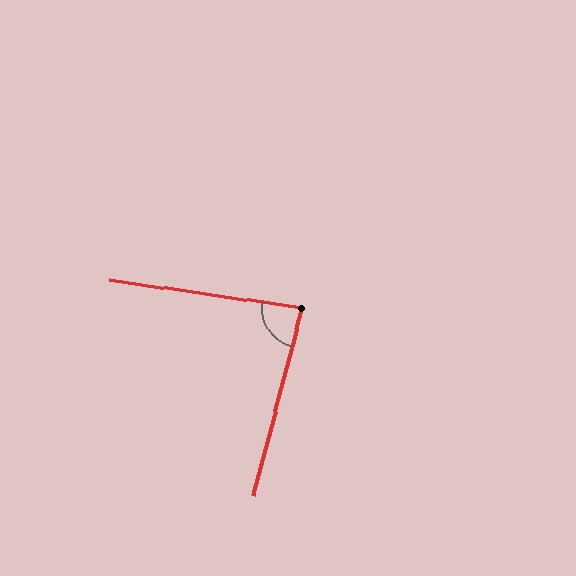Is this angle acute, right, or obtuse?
It is acute.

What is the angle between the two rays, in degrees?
Approximately 84 degrees.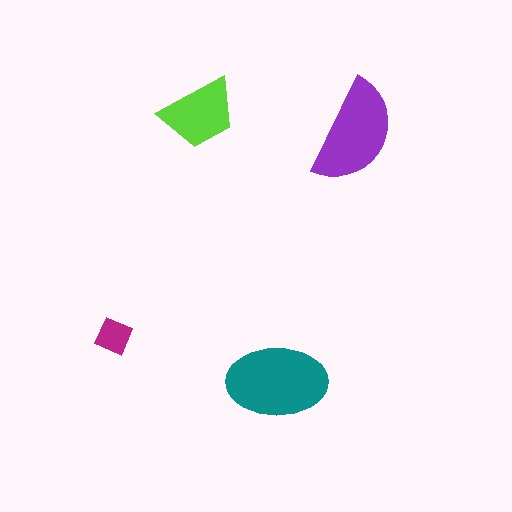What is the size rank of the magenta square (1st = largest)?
4th.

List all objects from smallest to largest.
The magenta square, the lime trapezoid, the purple semicircle, the teal ellipse.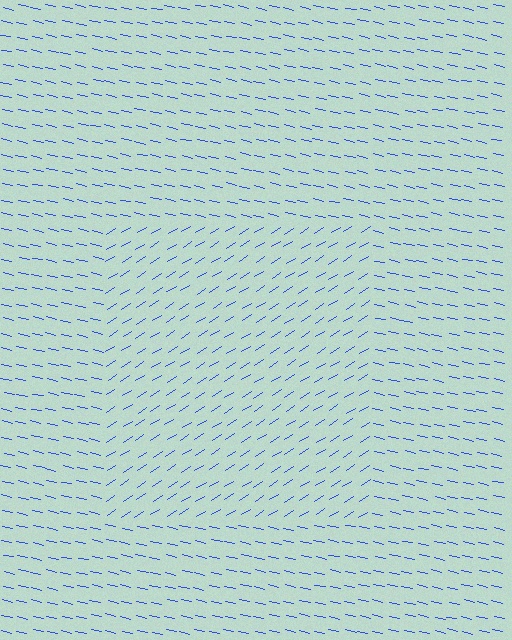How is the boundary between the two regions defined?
The boundary is defined purely by a change in line orientation (approximately 45 degrees difference). All lines are the same color and thickness.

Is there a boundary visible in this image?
Yes, there is a texture boundary formed by a change in line orientation.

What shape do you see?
I see a rectangle.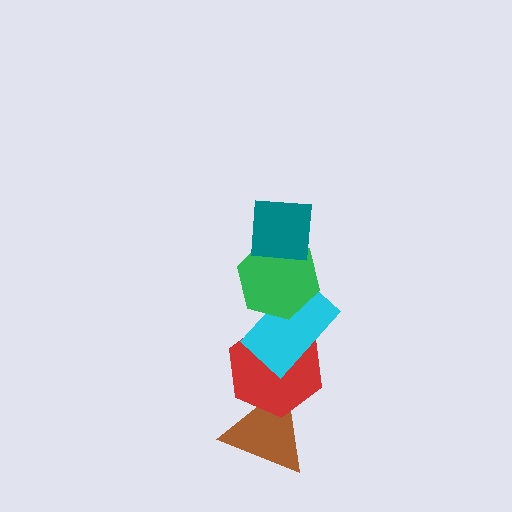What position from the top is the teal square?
The teal square is 1st from the top.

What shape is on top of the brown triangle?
The red hexagon is on top of the brown triangle.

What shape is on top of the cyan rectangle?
The green hexagon is on top of the cyan rectangle.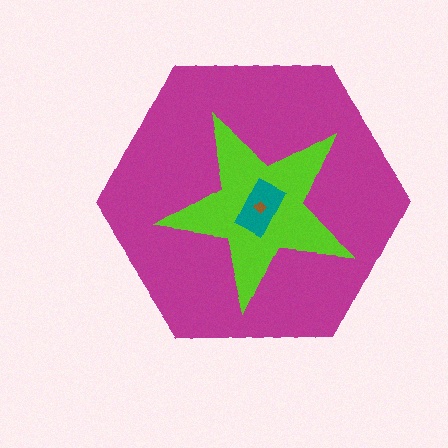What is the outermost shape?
The magenta hexagon.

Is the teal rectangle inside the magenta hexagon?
Yes.